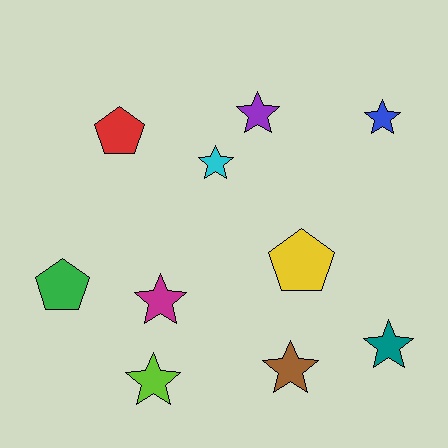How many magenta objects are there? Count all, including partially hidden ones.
There is 1 magenta object.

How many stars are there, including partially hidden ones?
There are 7 stars.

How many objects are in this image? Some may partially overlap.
There are 10 objects.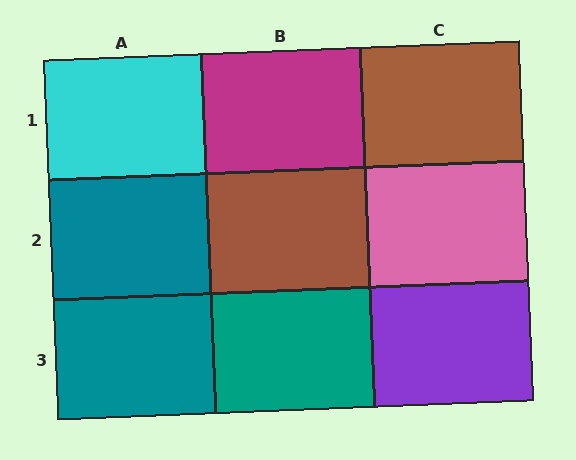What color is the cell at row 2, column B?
Brown.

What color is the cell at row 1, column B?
Magenta.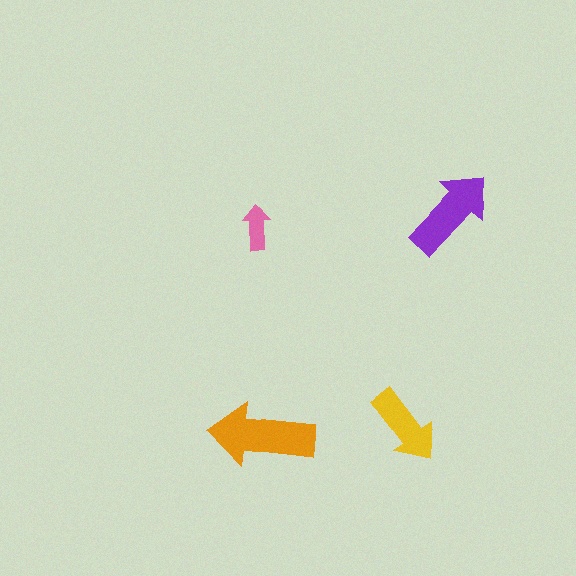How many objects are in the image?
There are 4 objects in the image.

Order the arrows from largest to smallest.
the orange one, the purple one, the yellow one, the pink one.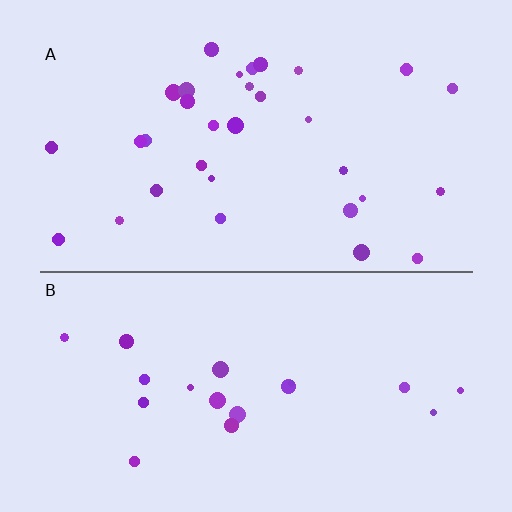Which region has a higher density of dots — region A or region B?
A (the top).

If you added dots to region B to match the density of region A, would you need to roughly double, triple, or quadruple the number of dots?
Approximately double.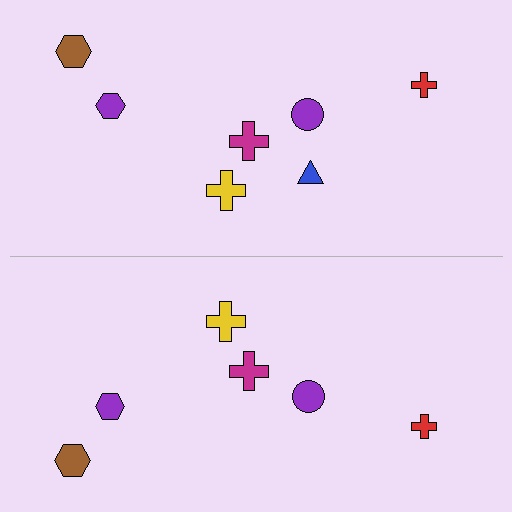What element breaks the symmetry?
A blue triangle is missing from the bottom side.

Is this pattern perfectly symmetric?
No, the pattern is not perfectly symmetric. A blue triangle is missing from the bottom side.